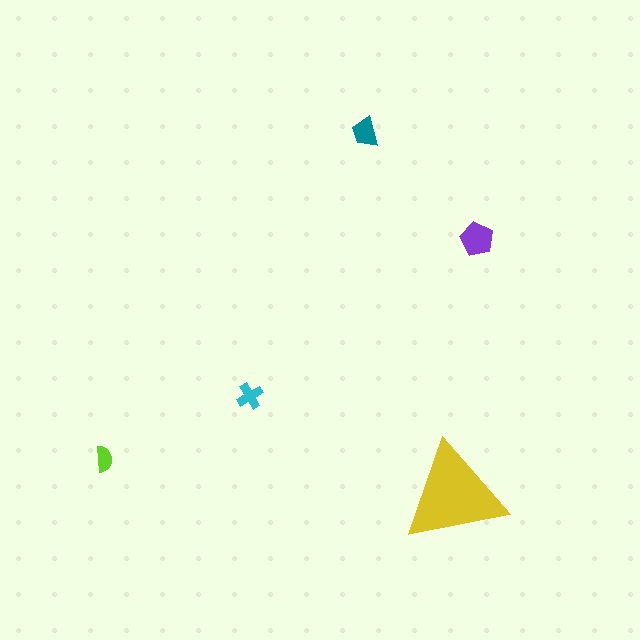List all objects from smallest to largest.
The lime semicircle, the cyan cross, the teal trapezoid, the purple pentagon, the yellow triangle.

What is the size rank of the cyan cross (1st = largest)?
4th.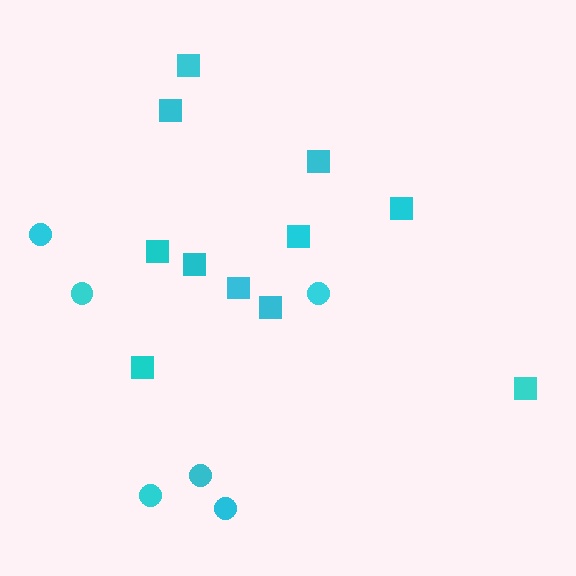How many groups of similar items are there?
There are 2 groups: one group of squares (11) and one group of circles (6).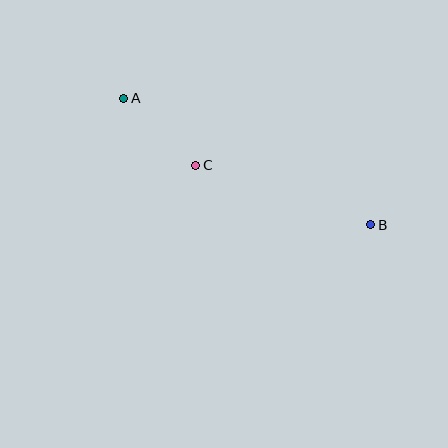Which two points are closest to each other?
Points A and C are closest to each other.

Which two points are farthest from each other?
Points A and B are farthest from each other.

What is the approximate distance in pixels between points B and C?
The distance between B and C is approximately 184 pixels.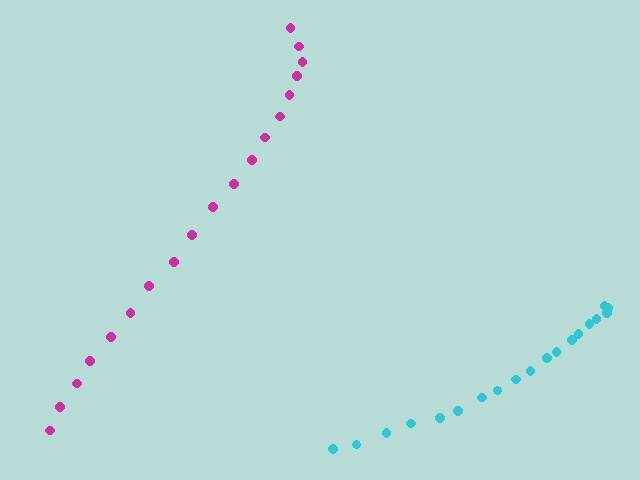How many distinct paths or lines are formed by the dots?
There are 2 distinct paths.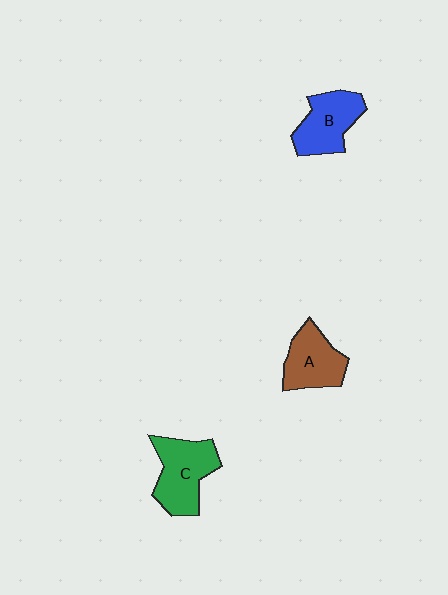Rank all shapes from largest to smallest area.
From largest to smallest: C (green), B (blue), A (brown).